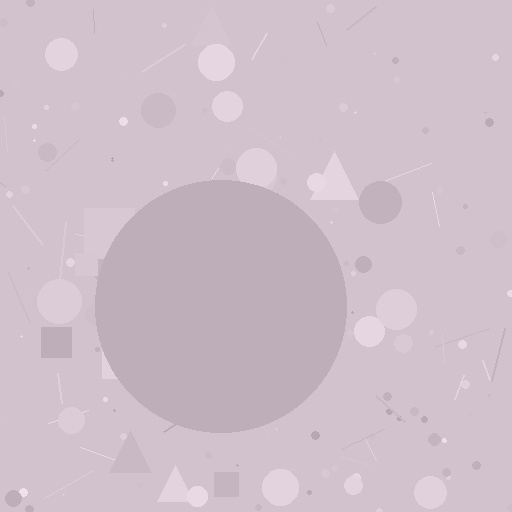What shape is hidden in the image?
A circle is hidden in the image.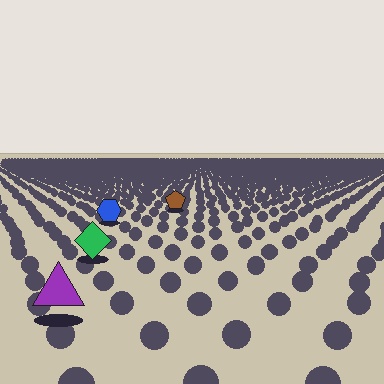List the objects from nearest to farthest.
From nearest to farthest: the purple triangle, the green diamond, the blue hexagon, the brown pentagon.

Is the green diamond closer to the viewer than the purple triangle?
No. The purple triangle is closer — you can tell from the texture gradient: the ground texture is coarser near it.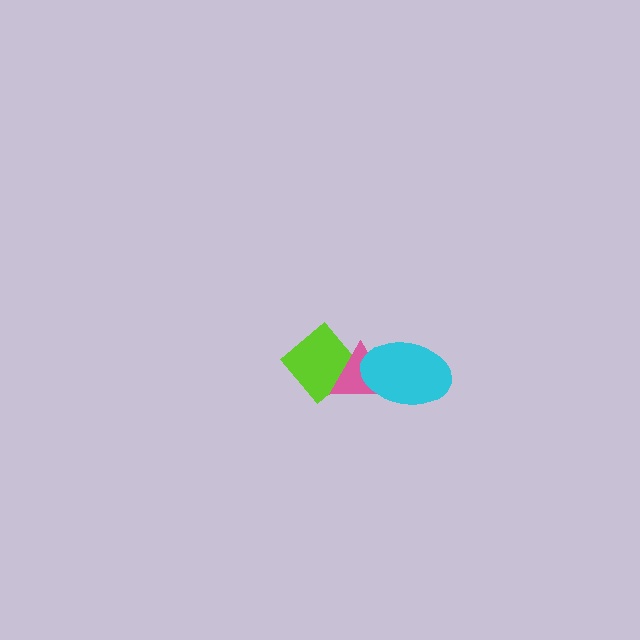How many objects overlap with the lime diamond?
1 object overlaps with the lime diamond.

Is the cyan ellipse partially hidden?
No, no other shape covers it.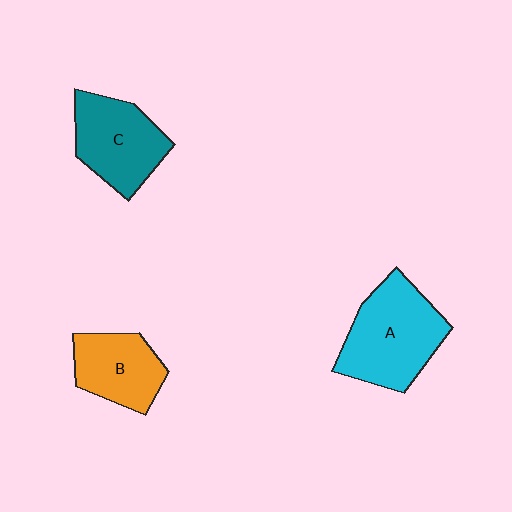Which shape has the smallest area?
Shape B (orange).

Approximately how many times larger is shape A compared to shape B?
Approximately 1.5 times.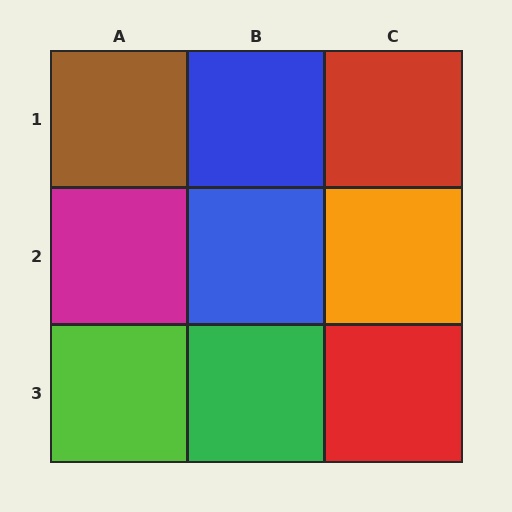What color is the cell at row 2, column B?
Blue.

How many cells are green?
1 cell is green.